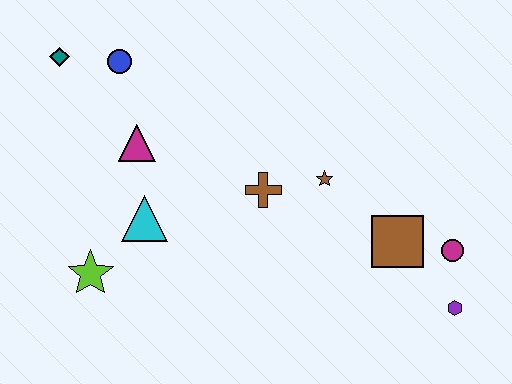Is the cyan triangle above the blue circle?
No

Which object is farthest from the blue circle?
The purple hexagon is farthest from the blue circle.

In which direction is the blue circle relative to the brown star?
The blue circle is to the left of the brown star.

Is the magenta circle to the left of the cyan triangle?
No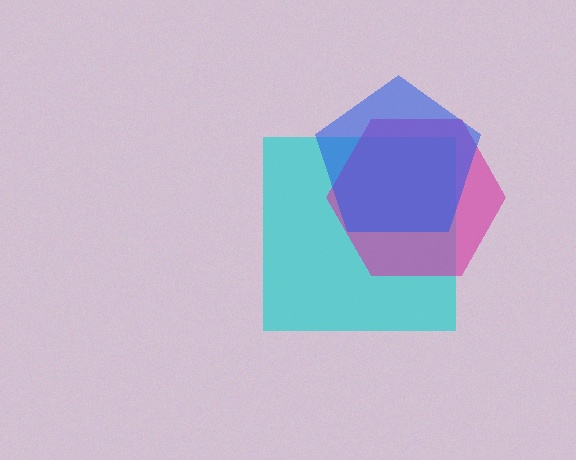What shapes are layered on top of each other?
The layered shapes are: a cyan square, a magenta hexagon, a blue pentagon.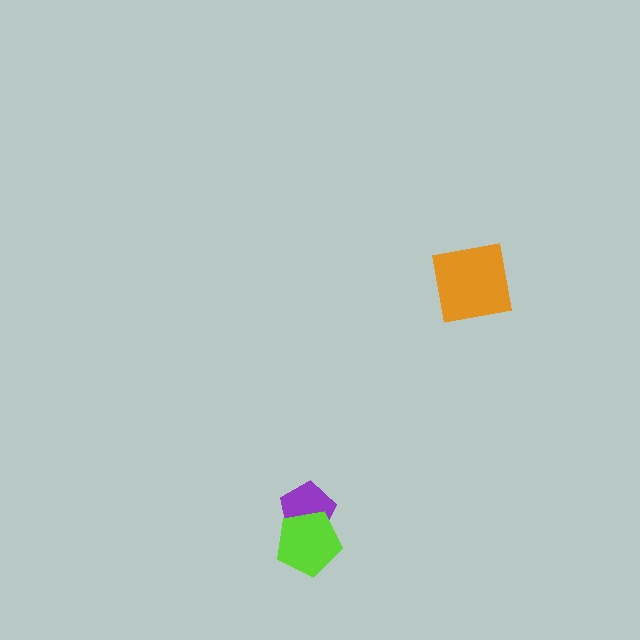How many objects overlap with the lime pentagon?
1 object overlaps with the lime pentagon.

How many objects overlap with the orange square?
0 objects overlap with the orange square.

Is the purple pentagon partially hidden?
Yes, it is partially covered by another shape.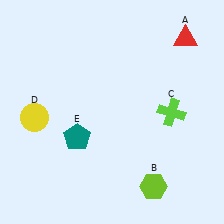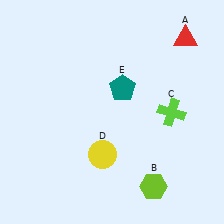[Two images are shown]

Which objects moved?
The objects that moved are: the yellow circle (D), the teal pentagon (E).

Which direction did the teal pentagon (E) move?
The teal pentagon (E) moved up.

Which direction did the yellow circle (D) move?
The yellow circle (D) moved right.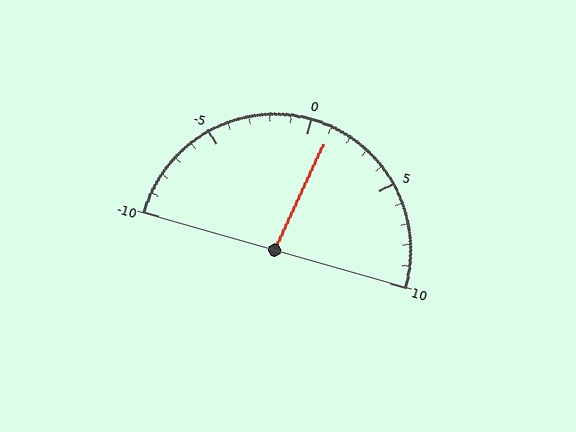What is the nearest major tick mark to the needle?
The nearest major tick mark is 0.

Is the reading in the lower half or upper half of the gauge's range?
The reading is in the upper half of the range (-10 to 10).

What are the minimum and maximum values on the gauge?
The gauge ranges from -10 to 10.